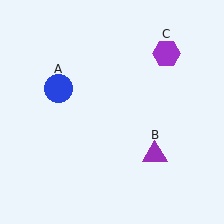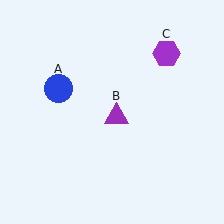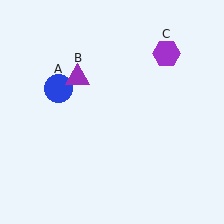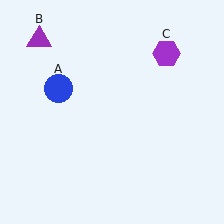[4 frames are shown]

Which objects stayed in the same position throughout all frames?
Blue circle (object A) and purple hexagon (object C) remained stationary.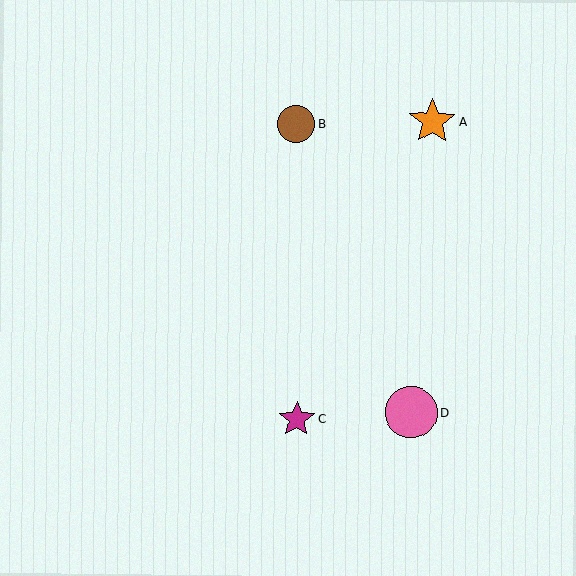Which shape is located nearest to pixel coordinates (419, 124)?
The orange star (labeled A) at (432, 121) is nearest to that location.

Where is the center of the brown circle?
The center of the brown circle is at (296, 124).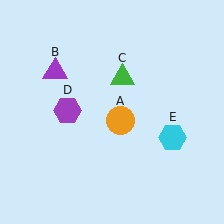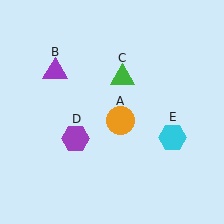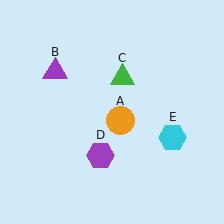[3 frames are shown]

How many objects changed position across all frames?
1 object changed position: purple hexagon (object D).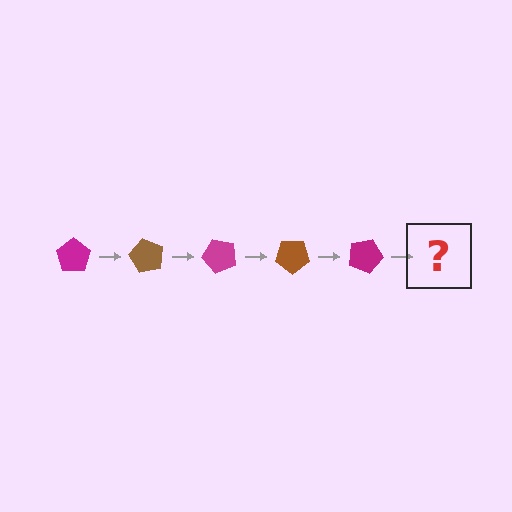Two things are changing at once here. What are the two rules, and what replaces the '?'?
The two rules are that it rotates 60 degrees each step and the color cycles through magenta and brown. The '?' should be a brown pentagon, rotated 300 degrees from the start.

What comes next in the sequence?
The next element should be a brown pentagon, rotated 300 degrees from the start.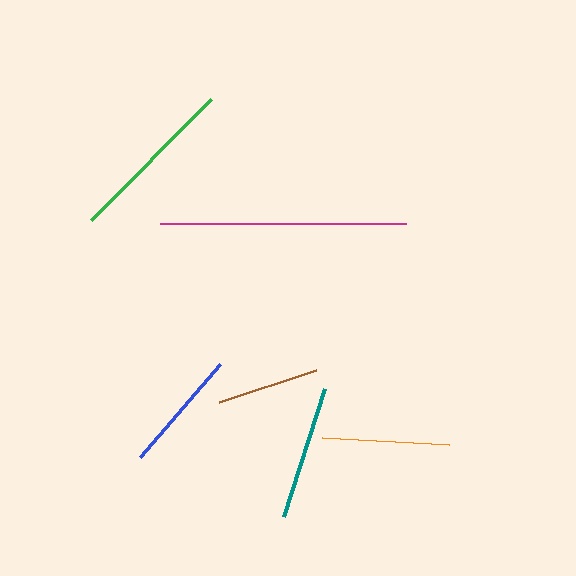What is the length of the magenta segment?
The magenta segment is approximately 246 pixels long.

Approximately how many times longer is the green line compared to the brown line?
The green line is approximately 1.7 times the length of the brown line.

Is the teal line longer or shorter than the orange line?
The teal line is longer than the orange line.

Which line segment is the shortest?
The brown line is the shortest at approximately 101 pixels.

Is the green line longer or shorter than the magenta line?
The magenta line is longer than the green line.